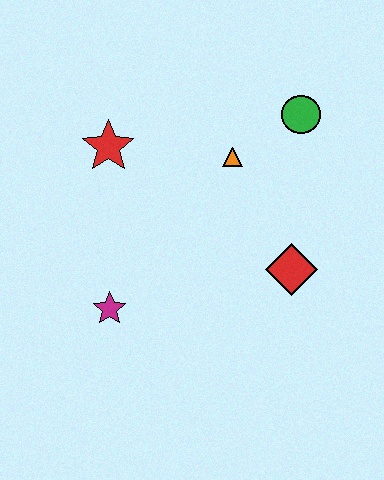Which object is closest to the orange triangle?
The green circle is closest to the orange triangle.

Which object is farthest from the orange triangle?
The magenta star is farthest from the orange triangle.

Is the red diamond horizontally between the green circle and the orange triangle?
Yes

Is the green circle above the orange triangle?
Yes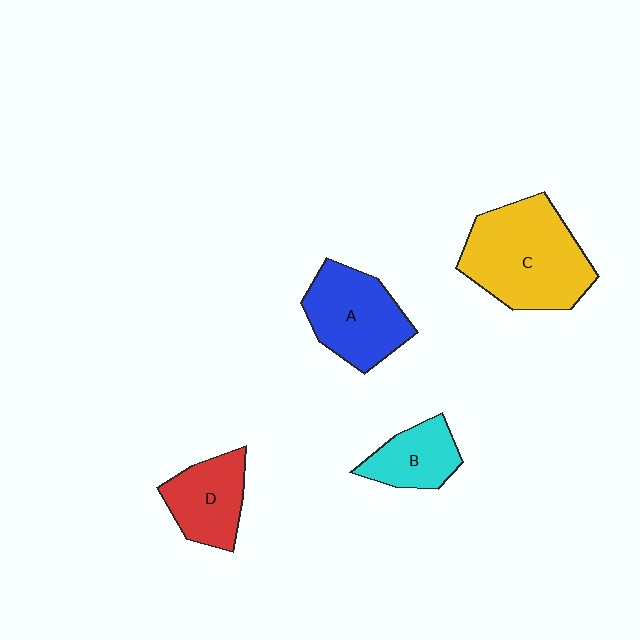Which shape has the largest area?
Shape C (yellow).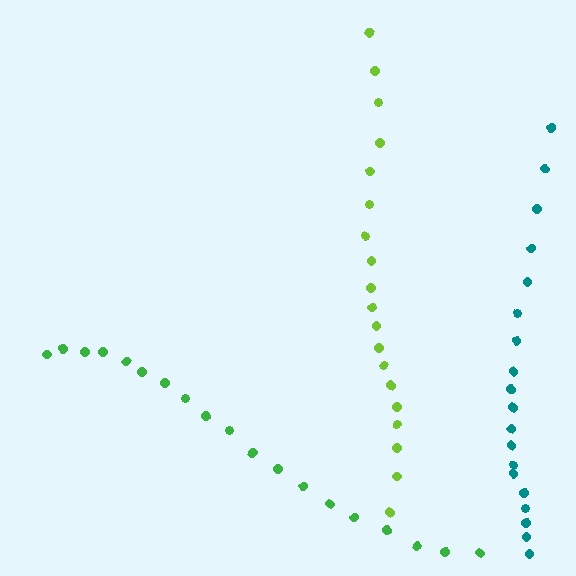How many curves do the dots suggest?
There are 3 distinct paths.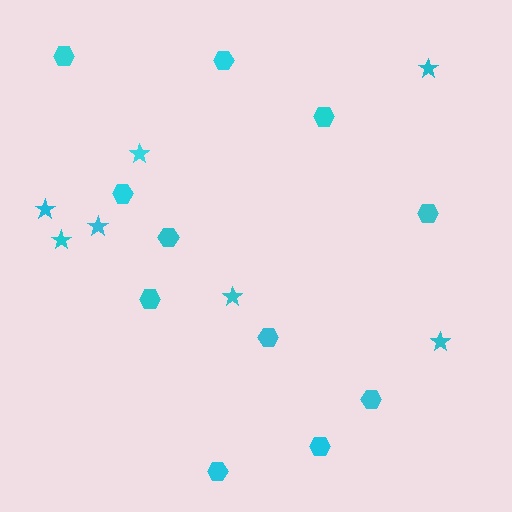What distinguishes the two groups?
There are 2 groups: one group of stars (7) and one group of hexagons (11).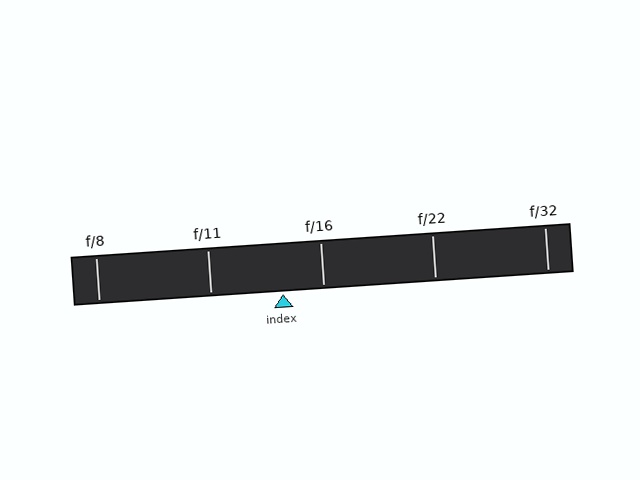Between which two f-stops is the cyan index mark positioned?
The index mark is between f/11 and f/16.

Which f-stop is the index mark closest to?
The index mark is closest to f/16.